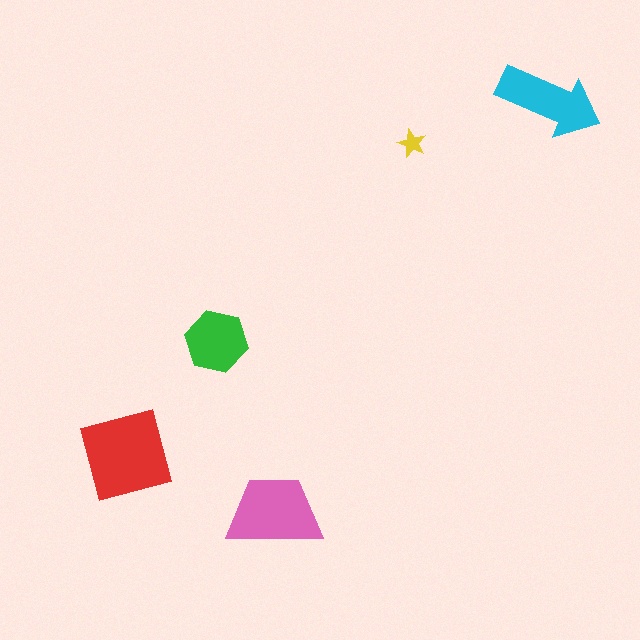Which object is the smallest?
The yellow star.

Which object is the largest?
The red square.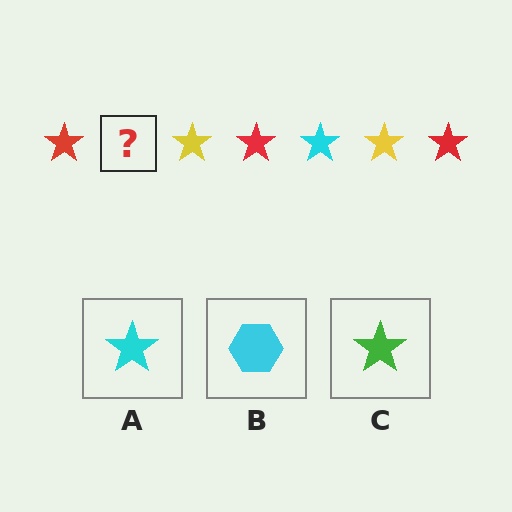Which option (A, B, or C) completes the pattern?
A.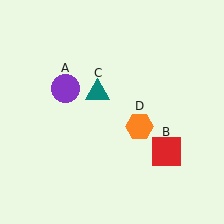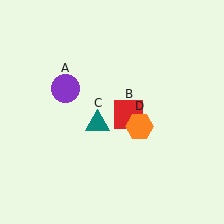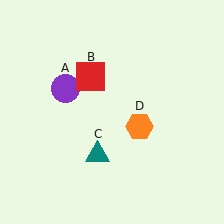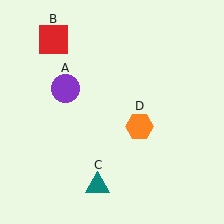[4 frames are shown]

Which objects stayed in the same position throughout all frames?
Purple circle (object A) and orange hexagon (object D) remained stationary.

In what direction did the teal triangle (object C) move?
The teal triangle (object C) moved down.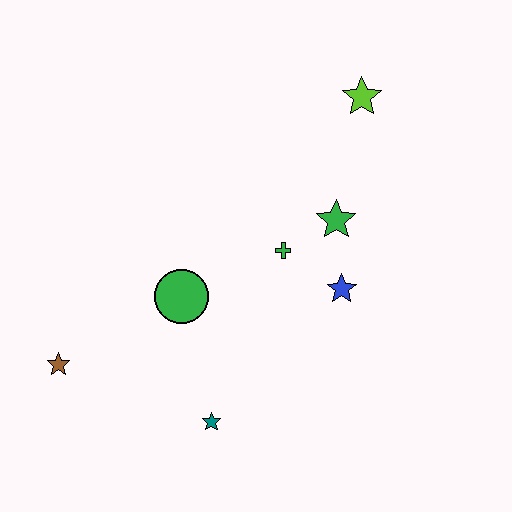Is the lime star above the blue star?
Yes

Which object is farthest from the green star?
The brown star is farthest from the green star.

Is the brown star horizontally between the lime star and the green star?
No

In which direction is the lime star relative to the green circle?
The lime star is above the green circle.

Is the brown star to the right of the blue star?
No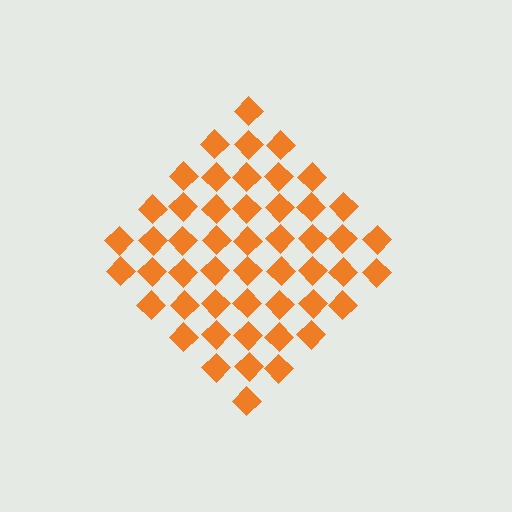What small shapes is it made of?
It is made of small diamonds.